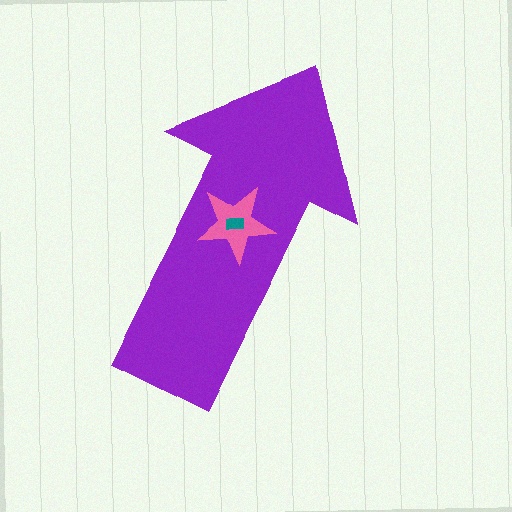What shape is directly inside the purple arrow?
The pink star.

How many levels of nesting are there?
3.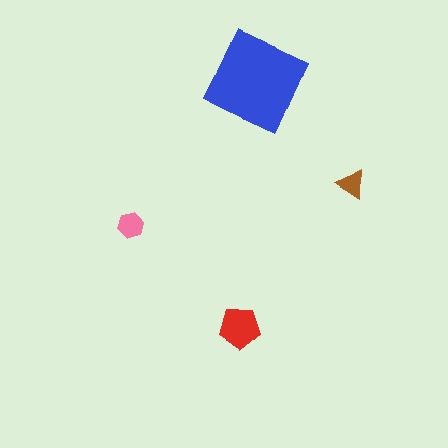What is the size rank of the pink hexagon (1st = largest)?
3rd.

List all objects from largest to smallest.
The blue diamond, the red pentagon, the pink hexagon, the brown triangle.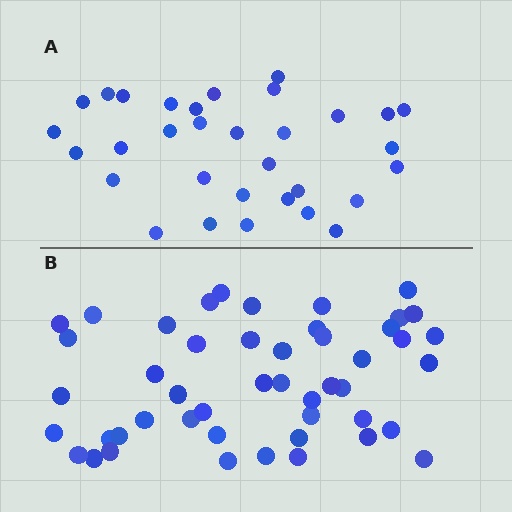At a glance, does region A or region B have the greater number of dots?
Region B (the bottom region) has more dots.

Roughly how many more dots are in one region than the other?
Region B has approximately 15 more dots than region A.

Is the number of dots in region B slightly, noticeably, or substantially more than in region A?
Region B has substantially more. The ratio is roughly 1.5 to 1.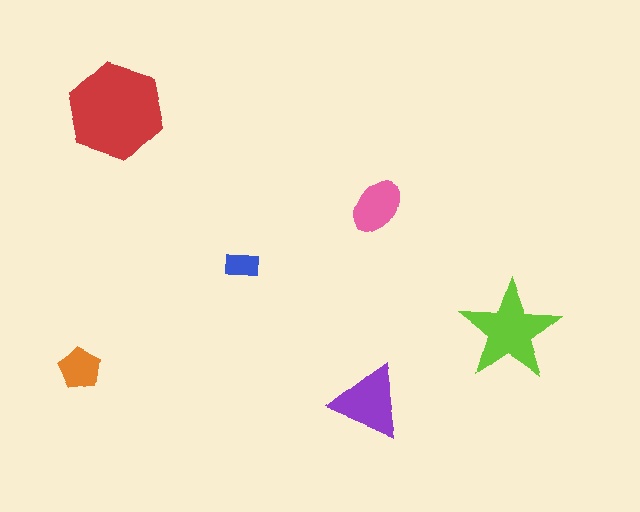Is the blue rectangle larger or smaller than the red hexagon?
Smaller.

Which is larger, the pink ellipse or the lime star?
The lime star.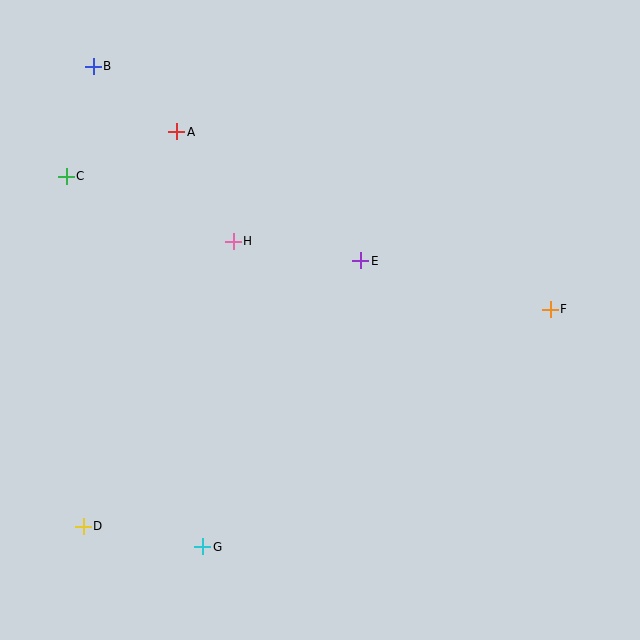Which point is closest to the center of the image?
Point E at (361, 261) is closest to the center.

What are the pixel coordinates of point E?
Point E is at (361, 261).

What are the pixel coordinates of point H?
Point H is at (233, 241).